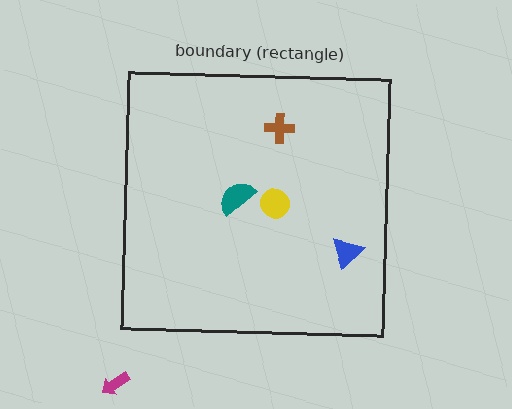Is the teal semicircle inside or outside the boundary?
Inside.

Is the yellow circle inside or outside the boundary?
Inside.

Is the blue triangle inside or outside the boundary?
Inside.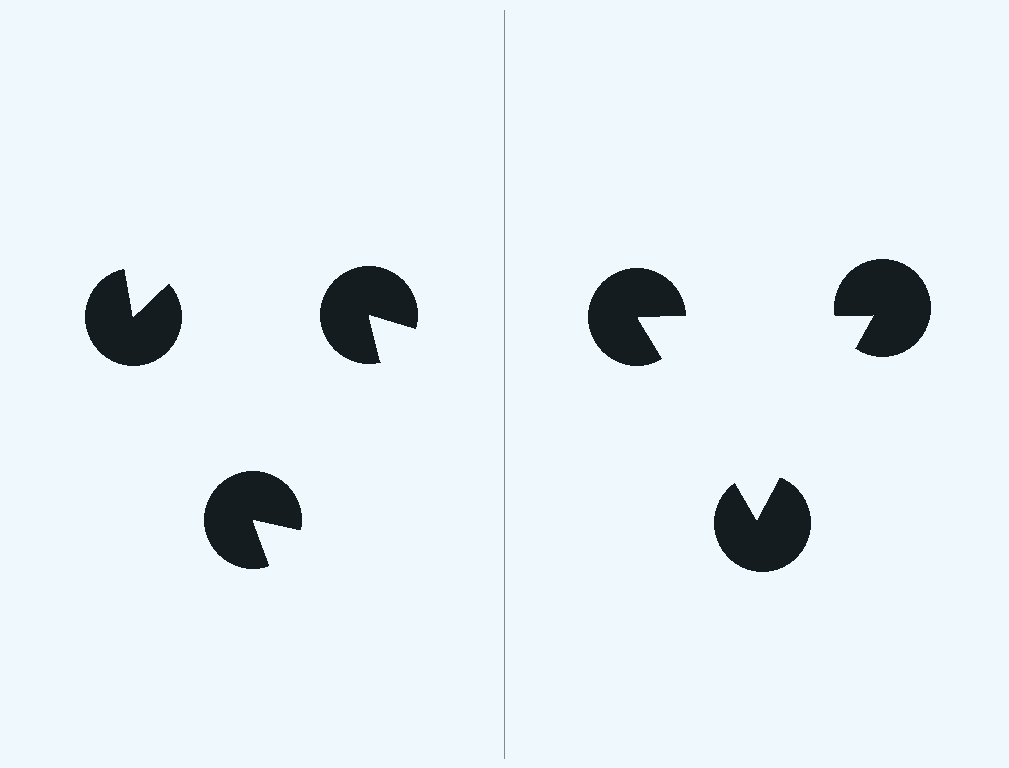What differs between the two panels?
The pac-man discs are positioned identically on both sides; only the wedge orientations differ. On the right they align to a triangle; on the left they are misaligned.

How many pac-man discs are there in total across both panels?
6 — 3 on each side.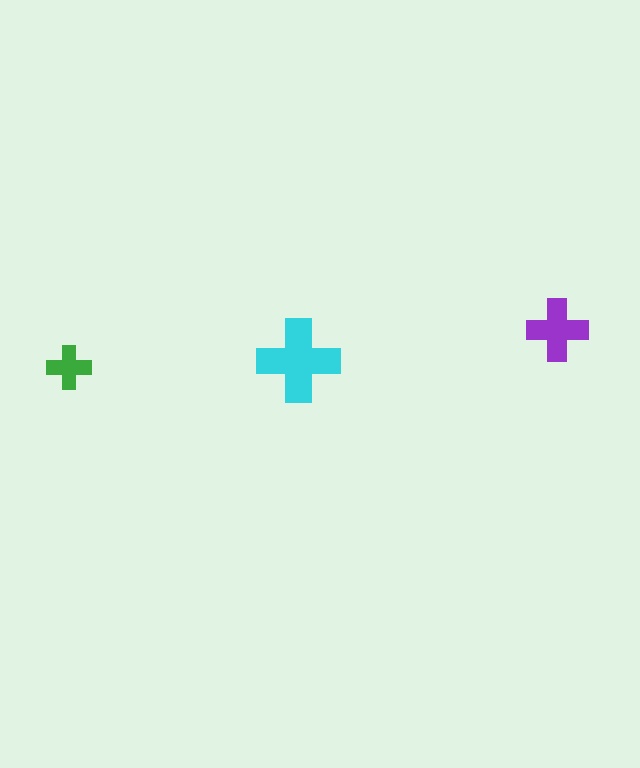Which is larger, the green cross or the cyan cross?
The cyan one.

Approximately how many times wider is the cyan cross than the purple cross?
About 1.5 times wider.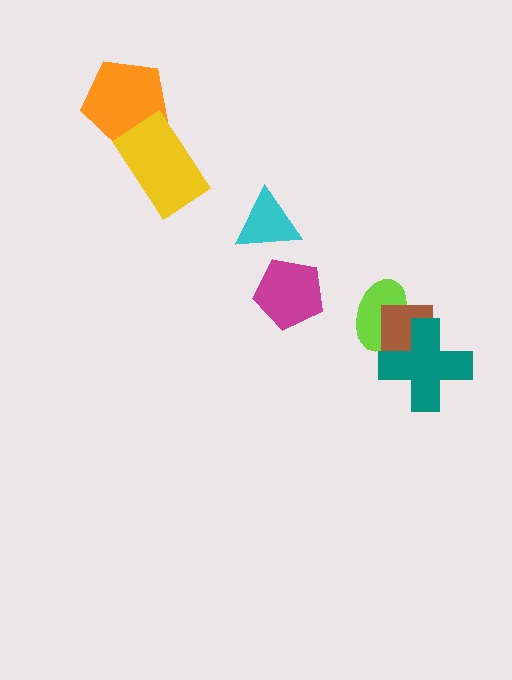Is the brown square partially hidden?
Yes, it is partially covered by another shape.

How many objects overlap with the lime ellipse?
2 objects overlap with the lime ellipse.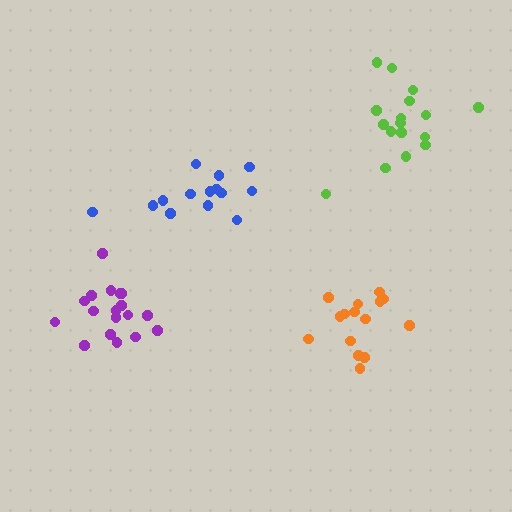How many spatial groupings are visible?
There are 4 spatial groupings.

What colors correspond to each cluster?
The clusters are colored: orange, blue, purple, lime.